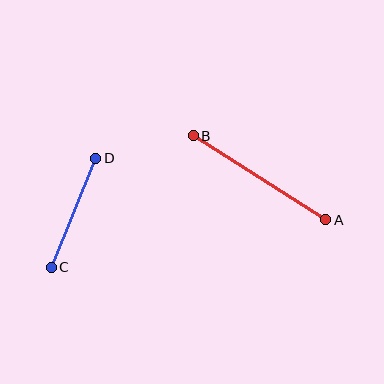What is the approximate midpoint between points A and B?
The midpoint is at approximately (260, 178) pixels.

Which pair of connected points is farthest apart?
Points A and B are farthest apart.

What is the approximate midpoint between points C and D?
The midpoint is at approximately (74, 213) pixels.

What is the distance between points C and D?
The distance is approximately 118 pixels.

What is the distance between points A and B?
The distance is approximately 157 pixels.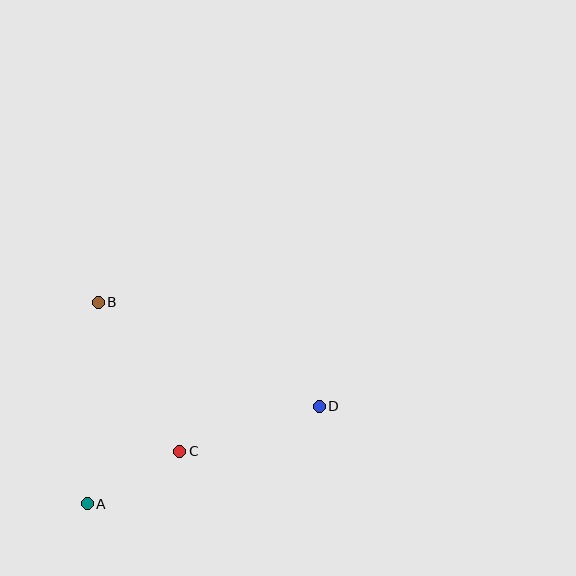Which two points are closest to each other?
Points A and C are closest to each other.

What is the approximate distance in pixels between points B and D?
The distance between B and D is approximately 244 pixels.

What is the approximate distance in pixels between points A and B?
The distance between A and B is approximately 202 pixels.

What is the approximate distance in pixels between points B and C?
The distance between B and C is approximately 170 pixels.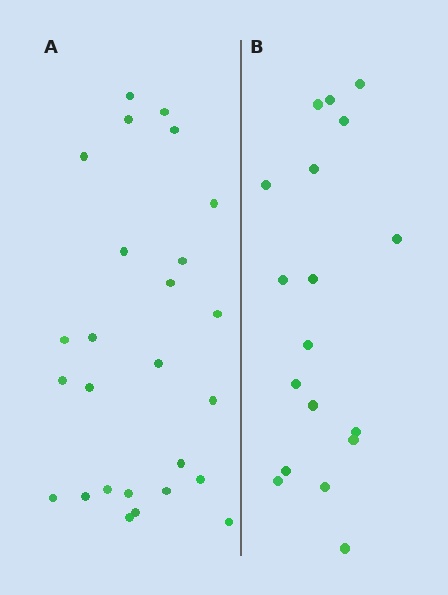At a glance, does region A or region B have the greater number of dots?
Region A (the left region) has more dots.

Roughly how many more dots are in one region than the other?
Region A has roughly 8 or so more dots than region B.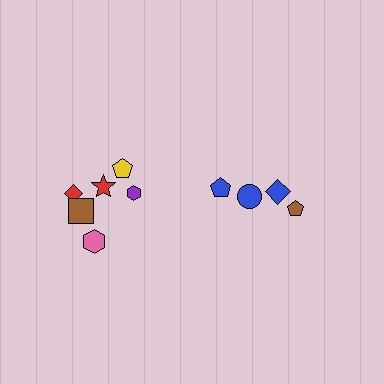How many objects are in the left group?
There are 6 objects.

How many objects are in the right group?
There are 4 objects.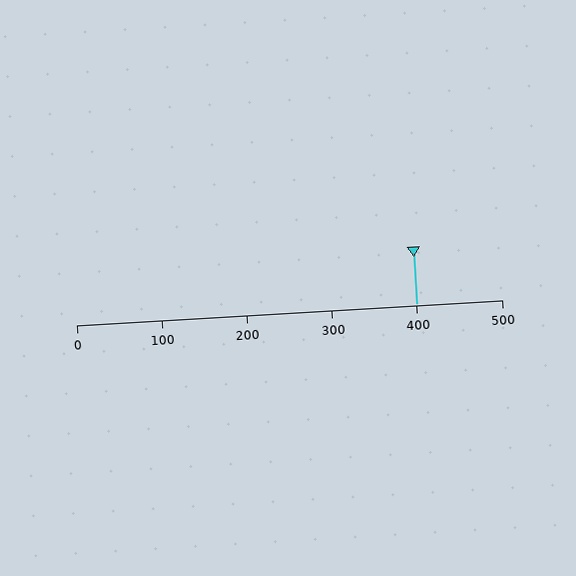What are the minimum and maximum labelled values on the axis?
The axis runs from 0 to 500.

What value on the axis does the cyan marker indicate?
The marker indicates approximately 400.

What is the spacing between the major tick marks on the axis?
The major ticks are spaced 100 apart.